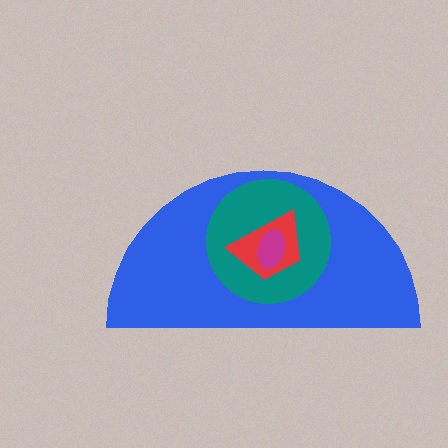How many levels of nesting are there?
4.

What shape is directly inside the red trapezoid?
The magenta ellipse.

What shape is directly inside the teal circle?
The red trapezoid.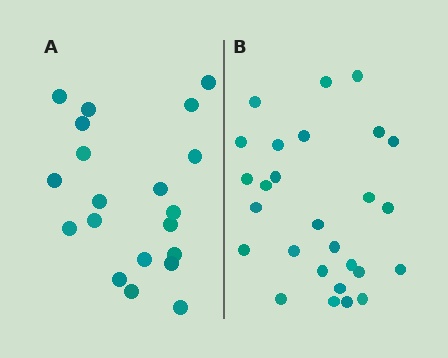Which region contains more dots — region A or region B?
Region B (the right region) has more dots.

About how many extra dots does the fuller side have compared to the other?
Region B has roughly 8 or so more dots than region A.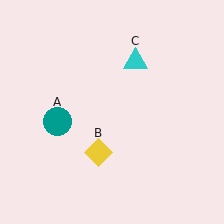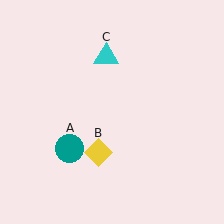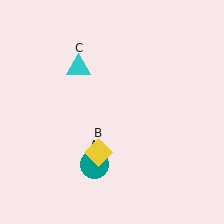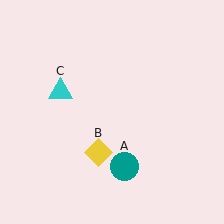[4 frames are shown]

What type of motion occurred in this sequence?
The teal circle (object A), cyan triangle (object C) rotated counterclockwise around the center of the scene.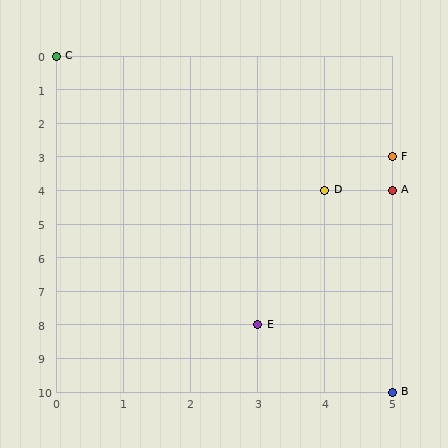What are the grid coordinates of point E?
Point E is at grid coordinates (3, 8).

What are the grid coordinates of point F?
Point F is at grid coordinates (5, 3).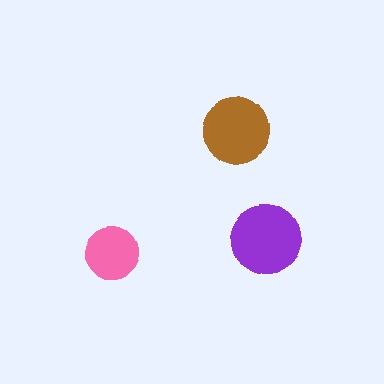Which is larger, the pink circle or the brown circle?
The brown one.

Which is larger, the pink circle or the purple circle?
The purple one.